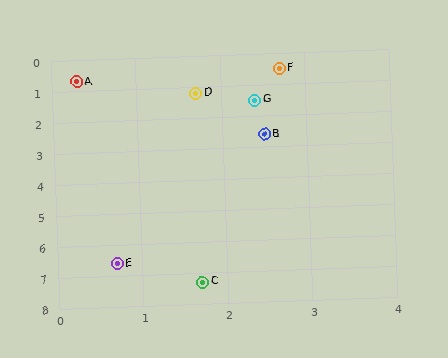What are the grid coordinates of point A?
Point A is at approximately (0.3, 0.7).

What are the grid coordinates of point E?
Point E is at approximately (0.7, 6.6).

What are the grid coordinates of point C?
Point C is at approximately (1.7, 7.3).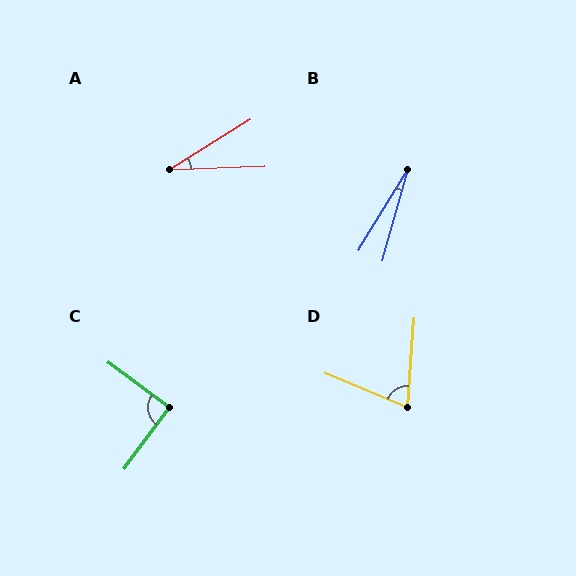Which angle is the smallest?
B, at approximately 15 degrees.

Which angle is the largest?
C, at approximately 90 degrees.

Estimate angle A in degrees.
Approximately 30 degrees.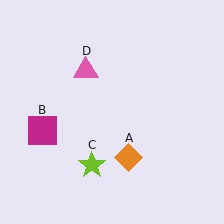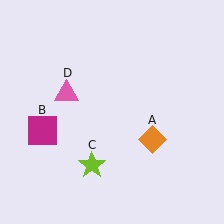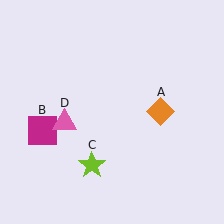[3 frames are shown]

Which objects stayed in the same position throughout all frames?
Magenta square (object B) and lime star (object C) remained stationary.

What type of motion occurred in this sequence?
The orange diamond (object A), pink triangle (object D) rotated counterclockwise around the center of the scene.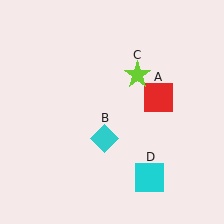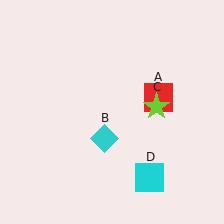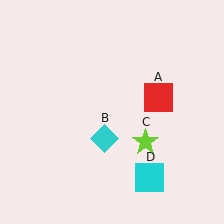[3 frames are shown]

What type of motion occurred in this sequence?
The lime star (object C) rotated clockwise around the center of the scene.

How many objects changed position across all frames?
1 object changed position: lime star (object C).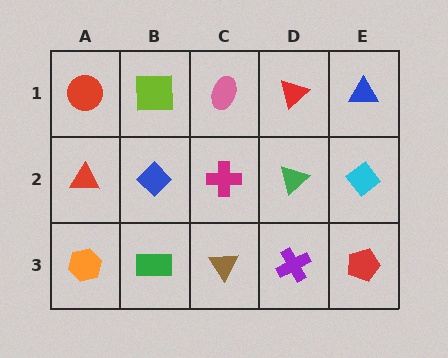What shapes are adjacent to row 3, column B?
A blue diamond (row 2, column B), an orange hexagon (row 3, column A), a brown triangle (row 3, column C).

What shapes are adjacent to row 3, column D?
A green triangle (row 2, column D), a brown triangle (row 3, column C), a red pentagon (row 3, column E).